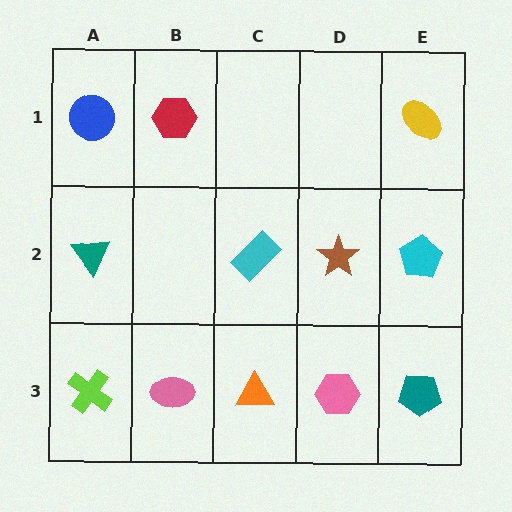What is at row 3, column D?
A pink hexagon.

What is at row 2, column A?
A teal triangle.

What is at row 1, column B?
A red hexagon.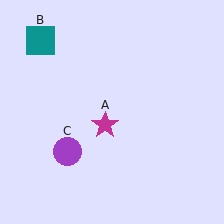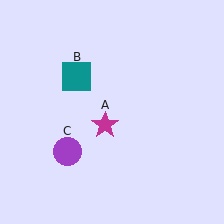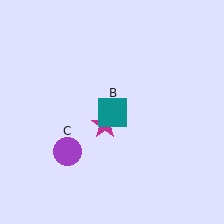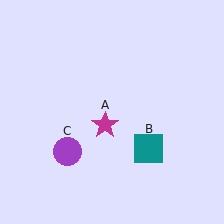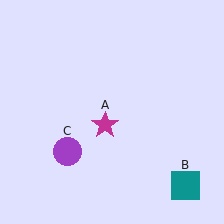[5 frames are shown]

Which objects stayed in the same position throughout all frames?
Magenta star (object A) and purple circle (object C) remained stationary.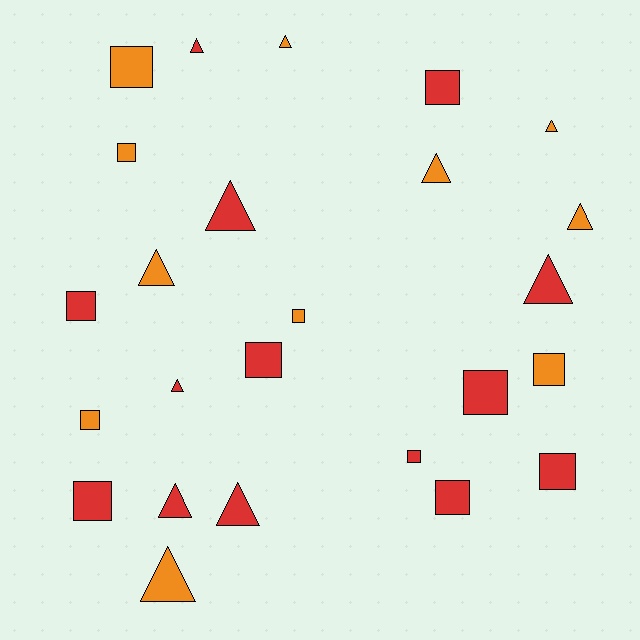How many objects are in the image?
There are 25 objects.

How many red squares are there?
There are 8 red squares.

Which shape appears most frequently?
Square, with 13 objects.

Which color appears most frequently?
Red, with 14 objects.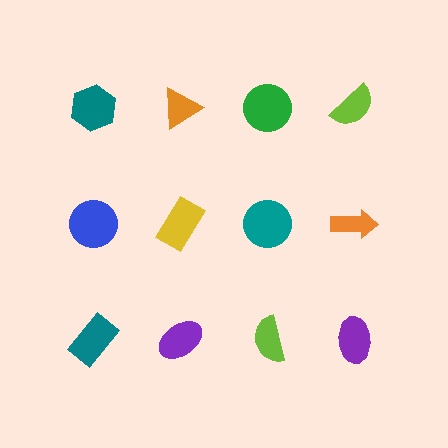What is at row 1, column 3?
A green circle.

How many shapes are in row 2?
4 shapes.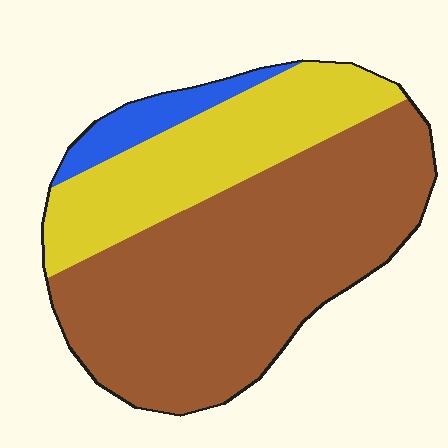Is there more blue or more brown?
Brown.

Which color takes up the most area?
Brown, at roughly 65%.